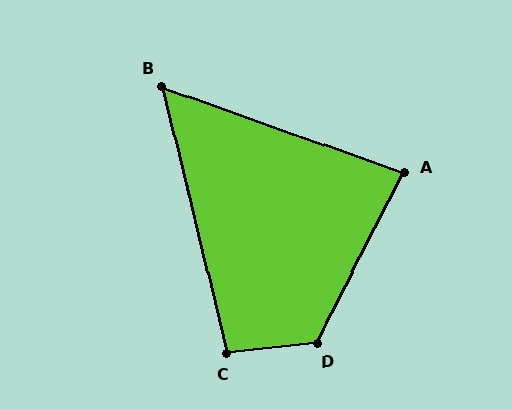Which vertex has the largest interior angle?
D, at approximately 123 degrees.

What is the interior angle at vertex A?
Approximately 83 degrees (acute).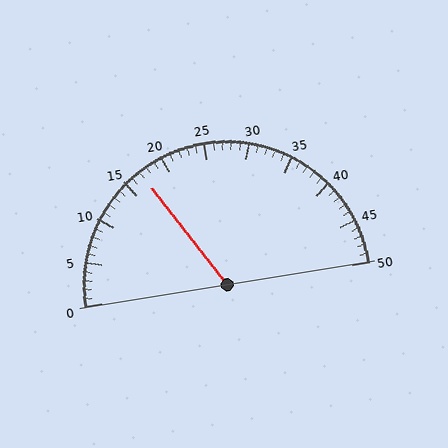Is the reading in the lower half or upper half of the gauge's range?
The reading is in the lower half of the range (0 to 50).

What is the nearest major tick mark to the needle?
The nearest major tick mark is 15.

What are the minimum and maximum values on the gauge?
The gauge ranges from 0 to 50.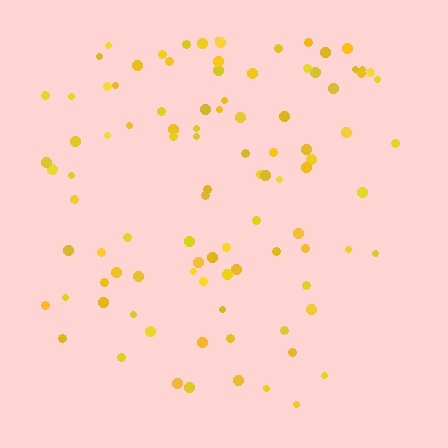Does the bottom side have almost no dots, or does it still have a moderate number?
Still a moderate number, just noticeably fewer than the top.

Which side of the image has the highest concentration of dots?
The top.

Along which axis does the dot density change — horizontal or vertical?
Vertical.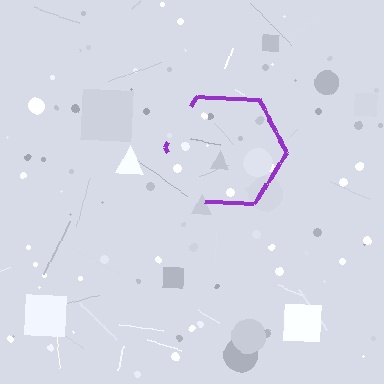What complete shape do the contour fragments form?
The contour fragments form a hexagon.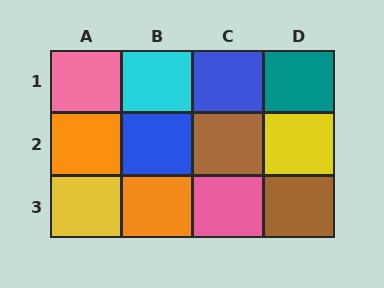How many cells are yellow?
2 cells are yellow.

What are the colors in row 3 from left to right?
Yellow, orange, pink, brown.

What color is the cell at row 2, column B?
Blue.